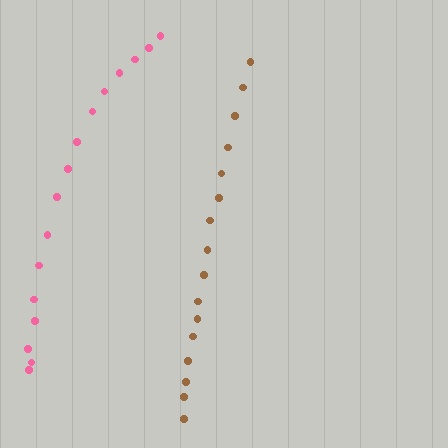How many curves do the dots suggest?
There are 2 distinct paths.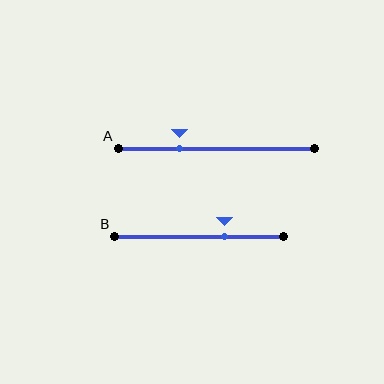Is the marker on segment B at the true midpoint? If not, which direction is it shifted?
No, the marker on segment B is shifted to the right by about 15% of the segment length.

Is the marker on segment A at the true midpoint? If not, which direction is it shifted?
No, the marker on segment A is shifted to the left by about 19% of the segment length.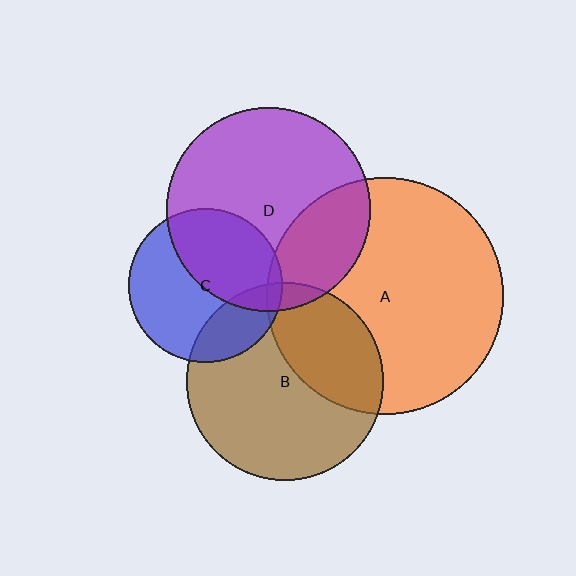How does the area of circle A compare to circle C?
Approximately 2.4 times.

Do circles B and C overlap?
Yes.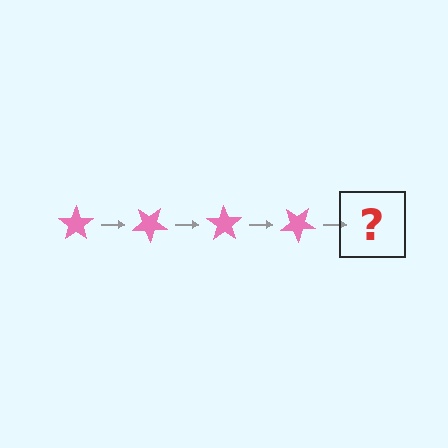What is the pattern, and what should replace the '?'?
The pattern is that the star rotates 35 degrees each step. The '?' should be a pink star rotated 140 degrees.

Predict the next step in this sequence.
The next step is a pink star rotated 140 degrees.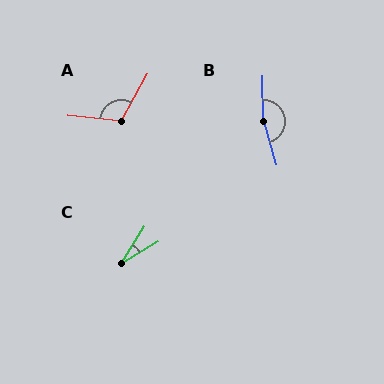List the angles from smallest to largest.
C (27°), A (114°), B (165°).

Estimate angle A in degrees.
Approximately 114 degrees.